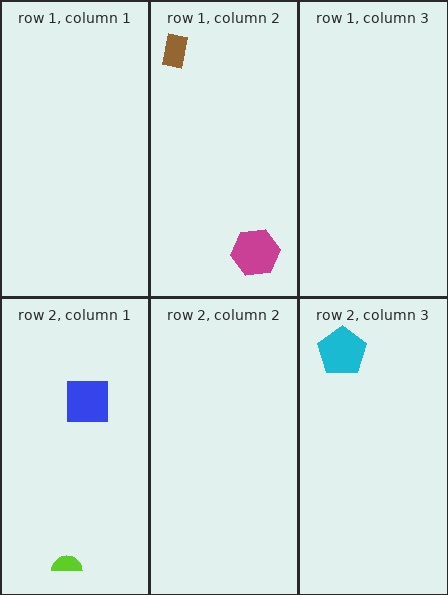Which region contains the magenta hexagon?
The row 1, column 2 region.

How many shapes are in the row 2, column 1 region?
2.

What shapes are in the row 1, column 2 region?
The brown rectangle, the magenta hexagon.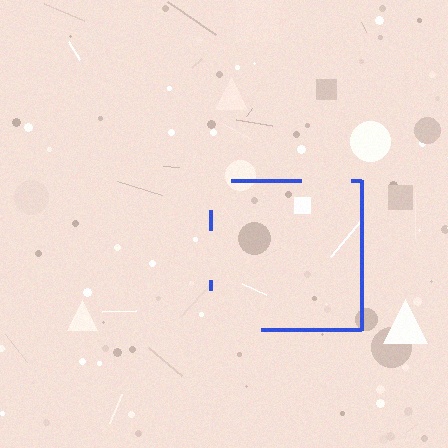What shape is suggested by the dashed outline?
The dashed outline suggests a square.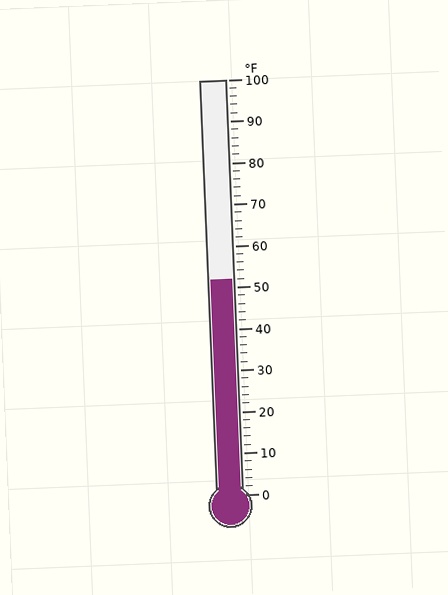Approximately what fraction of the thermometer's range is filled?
The thermometer is filled to approximately 50% of its range.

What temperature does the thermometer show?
The thermometer shows approximately 52°F.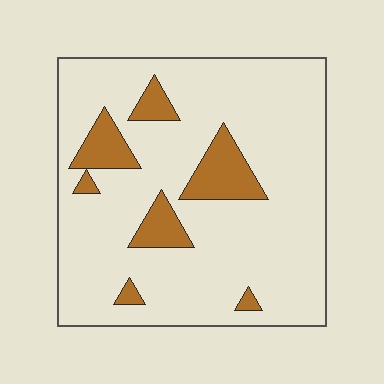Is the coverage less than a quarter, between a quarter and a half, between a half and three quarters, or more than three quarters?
Less than a quarter.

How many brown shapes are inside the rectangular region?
7.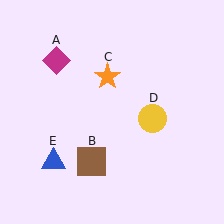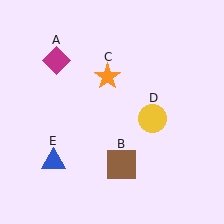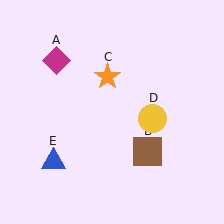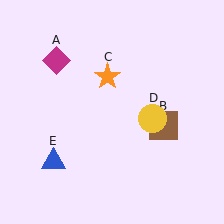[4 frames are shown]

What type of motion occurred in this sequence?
The brown square (object B) rotated counterclockwise around the center of the scene.